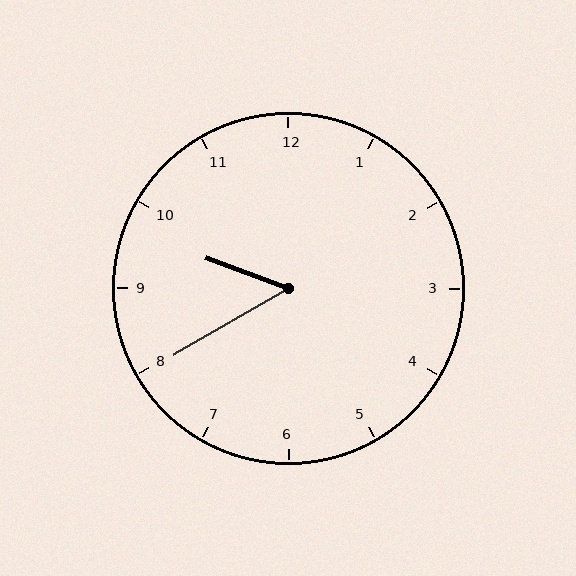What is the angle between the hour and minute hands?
Approximately 50 degrees.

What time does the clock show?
9:40.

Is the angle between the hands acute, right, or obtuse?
It is acute.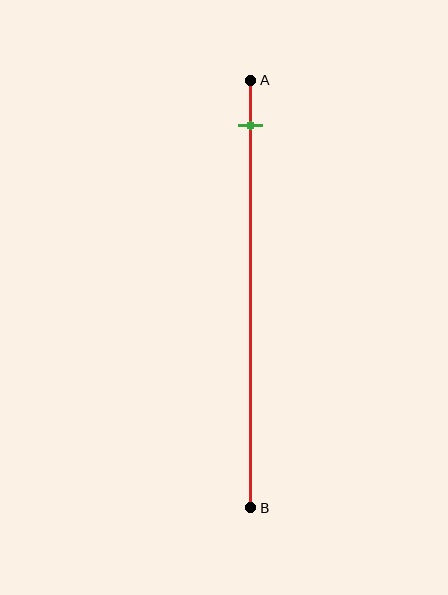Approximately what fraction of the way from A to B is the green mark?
The green mark is approximately 10% of the way from A to B.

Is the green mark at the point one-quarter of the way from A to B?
No, the mark is at about 10% from A, not at the 25% one-quarter point.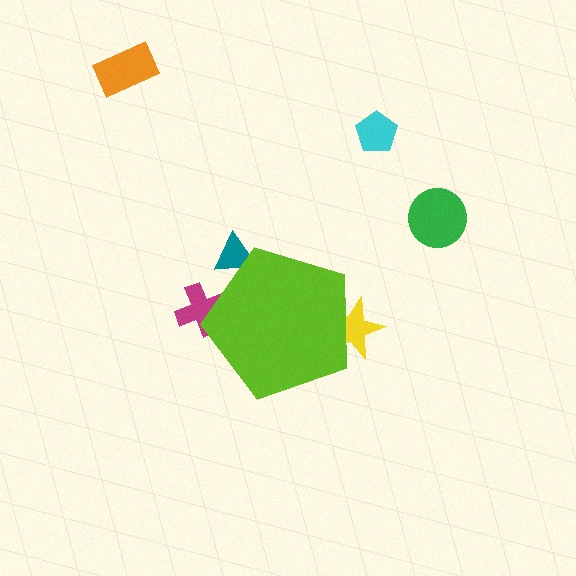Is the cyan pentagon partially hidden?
No, the cyan pentagon is fully visible.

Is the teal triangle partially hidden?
Yes, the teal triangle is partially hidden behind the lime pentagon.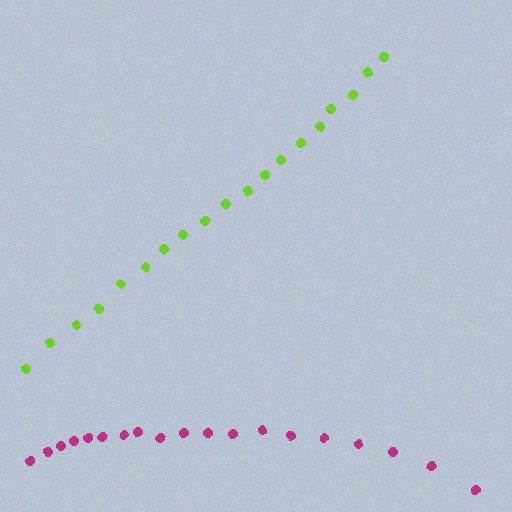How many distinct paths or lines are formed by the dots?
There are 2 distinct paths.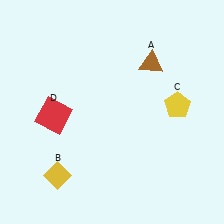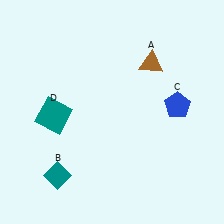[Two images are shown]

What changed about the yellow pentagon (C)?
In Image 1, C is yellow. In Image 2, it changed to blue.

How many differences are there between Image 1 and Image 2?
There are 3 differences between the two images.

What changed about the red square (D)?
In Image 1, D is red. In Image 2, it changed to teal.